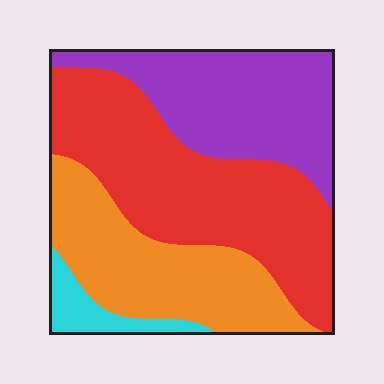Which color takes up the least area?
Cyan, at roughly 5%.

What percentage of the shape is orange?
Orange takes up between a sixth and a third of the shape.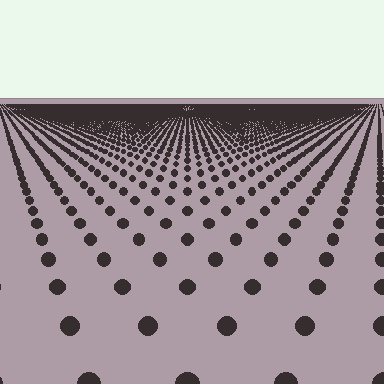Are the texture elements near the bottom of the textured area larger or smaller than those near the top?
Larger. Near the bottom, elements are closer to the viewer and appear at a bigger on-screen size.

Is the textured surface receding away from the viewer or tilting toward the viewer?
The surface is receding away from the viewer. Texture elements get smaller and denser toward the top.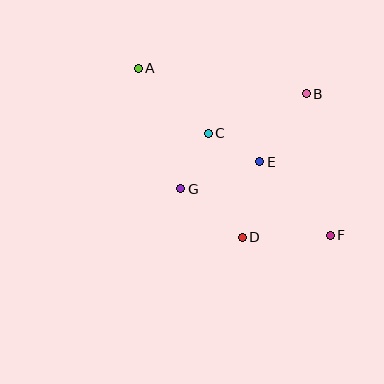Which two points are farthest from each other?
Points A and F are farthest from each other.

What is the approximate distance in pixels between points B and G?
The distance between B and G is approximately 157 pixels.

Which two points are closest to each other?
Points C and E are closest to each other.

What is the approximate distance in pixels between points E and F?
The distance between E and F is approximately 102 pixels.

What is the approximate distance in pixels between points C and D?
The distance between C and D is approximately 109 pixels.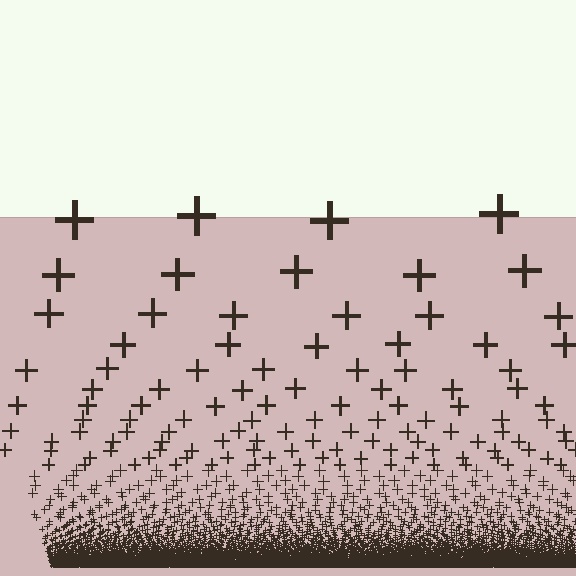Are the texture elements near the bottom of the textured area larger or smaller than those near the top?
Smaller. The gradient is inverted — elements near the bottom are smaller and denser.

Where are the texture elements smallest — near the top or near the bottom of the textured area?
Near the bottom.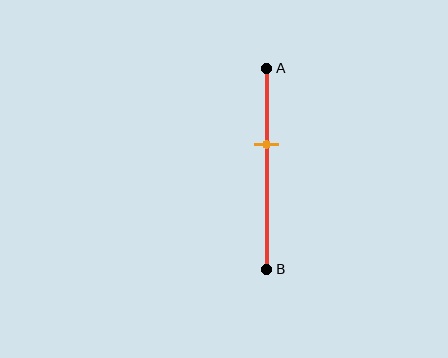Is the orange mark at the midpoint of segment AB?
No, the mark is at about 40% from A, not at the 50% midpoint.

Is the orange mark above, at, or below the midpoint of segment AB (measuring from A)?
The orange mark is above the midpoint of segment AB.